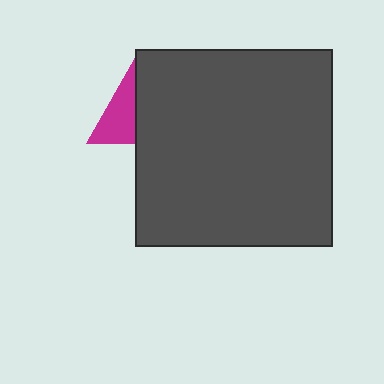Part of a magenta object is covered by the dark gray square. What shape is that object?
It is a triangle.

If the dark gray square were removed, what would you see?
You would see the complete magenta triangle.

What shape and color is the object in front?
The object in front is a dark gray square.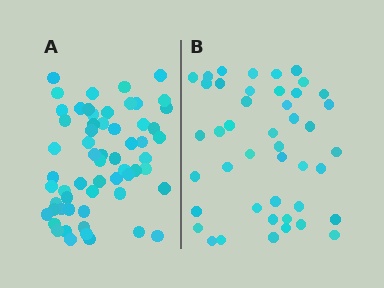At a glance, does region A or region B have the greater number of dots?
Region A (the left region) has more dots.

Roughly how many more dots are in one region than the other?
Region A has approximately 15 more dots than region B.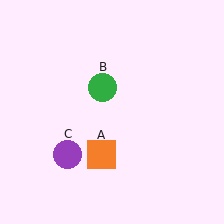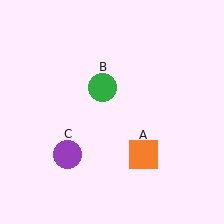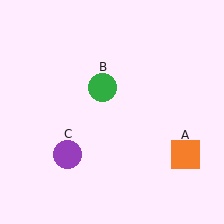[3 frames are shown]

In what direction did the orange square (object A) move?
The orange square (object A) moved right.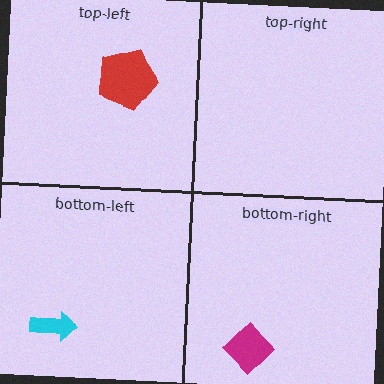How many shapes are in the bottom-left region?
1.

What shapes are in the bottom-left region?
The cyan arrow.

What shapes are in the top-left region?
The red pentagon.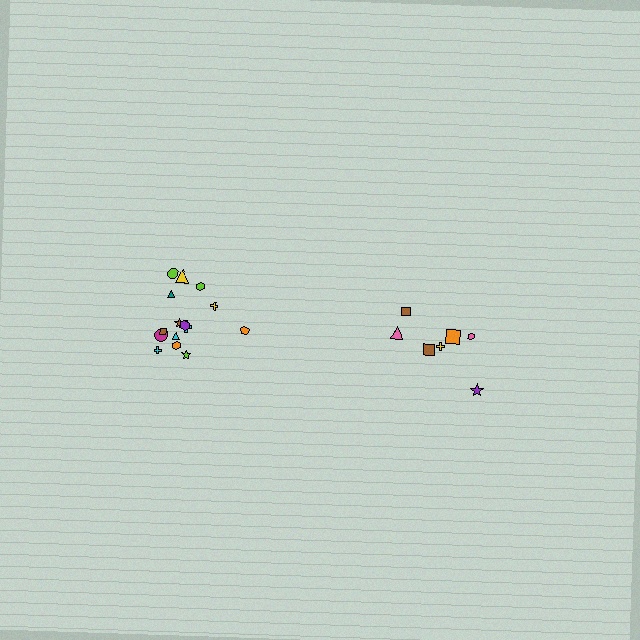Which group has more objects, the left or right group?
The left group.